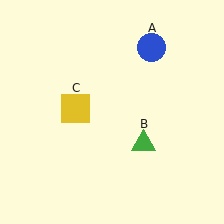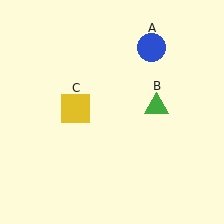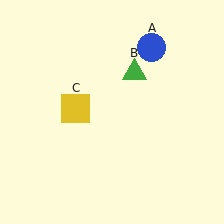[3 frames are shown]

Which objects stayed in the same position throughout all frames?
Blue circle (object A) and yellow square (object C) remained stationary.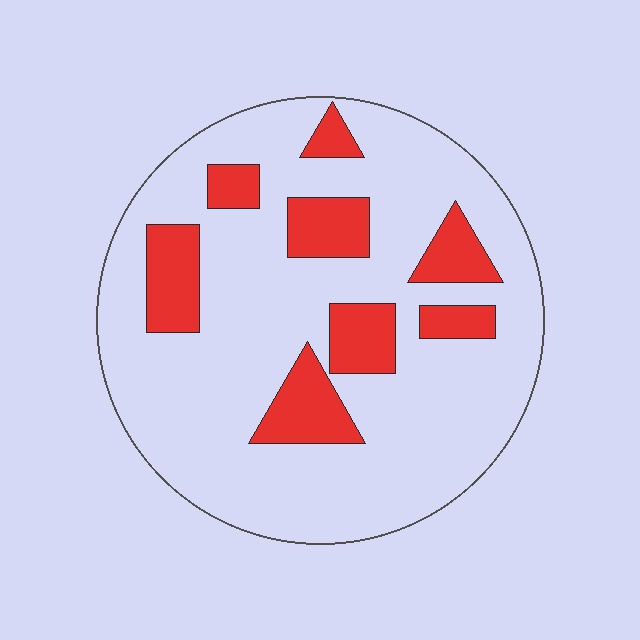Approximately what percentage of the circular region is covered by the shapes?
Approximately 20%.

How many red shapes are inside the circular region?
8.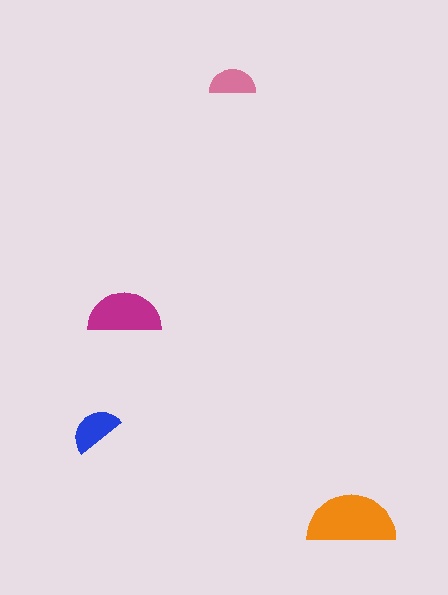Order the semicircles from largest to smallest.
the orange one, the magenta one, the blue one, the pink one.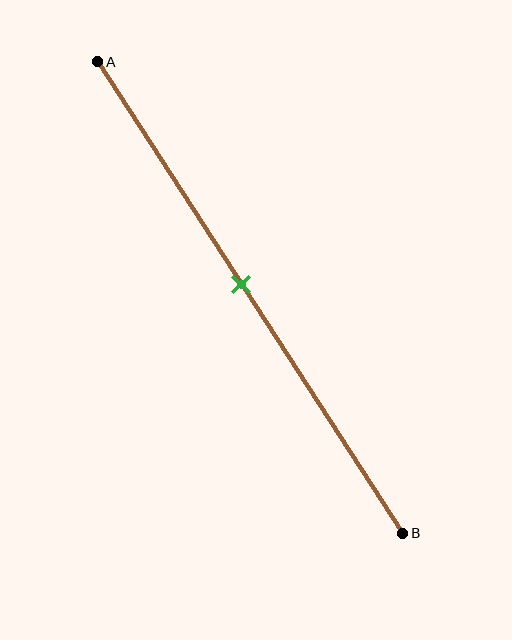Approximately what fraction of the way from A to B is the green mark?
The green mark is approximately 45% of the way from A to B.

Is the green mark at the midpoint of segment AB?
Yes, the mark is approximately at the midpoint.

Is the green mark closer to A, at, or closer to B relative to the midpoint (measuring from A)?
The green mark is approximately at the midpoint of segment AB.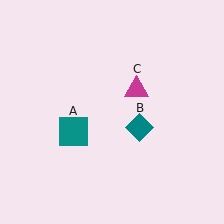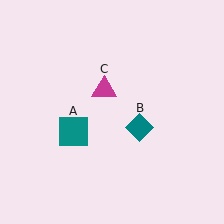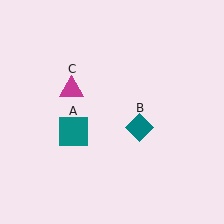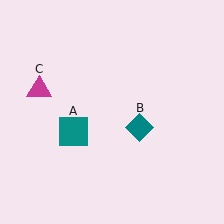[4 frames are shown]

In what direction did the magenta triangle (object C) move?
The magenta triangle (object C) moved left.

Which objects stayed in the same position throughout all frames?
Teal square (object A) and teal diamond (object B) remained stationary.